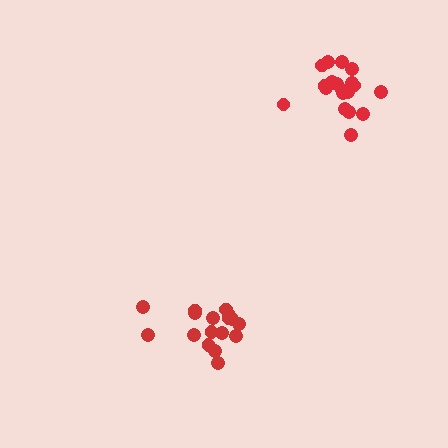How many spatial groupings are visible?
There are 2 spatial groupings.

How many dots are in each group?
Group 1: 20 dots, Group 2: 17 dots (37 total).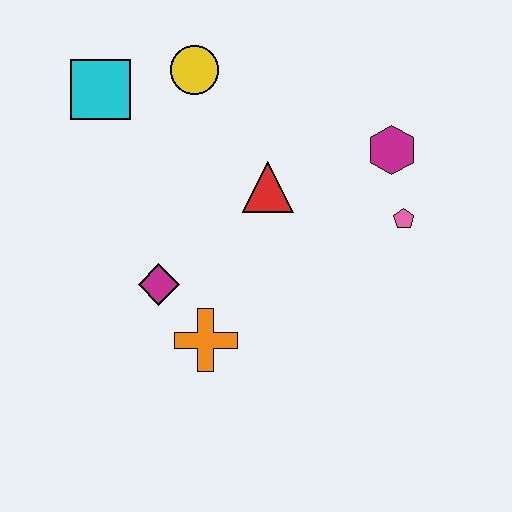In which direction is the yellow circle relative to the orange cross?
The yellow circle is above the orange cross.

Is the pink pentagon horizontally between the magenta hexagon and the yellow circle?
No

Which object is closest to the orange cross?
The magenta diamond is closest to the orange cross.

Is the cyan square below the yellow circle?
Yes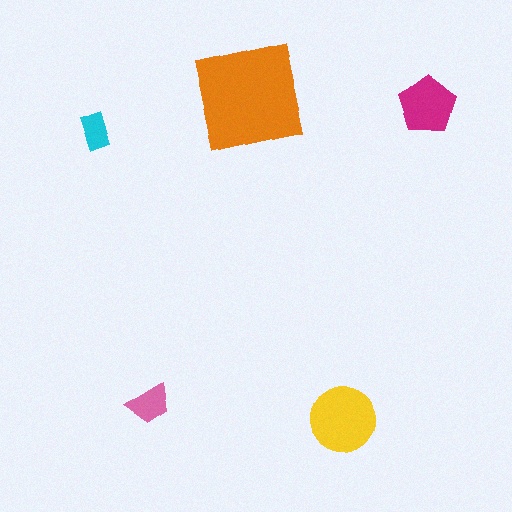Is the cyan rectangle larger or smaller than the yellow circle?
Smaller.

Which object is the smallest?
The cyan rectangle.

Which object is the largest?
The orange square.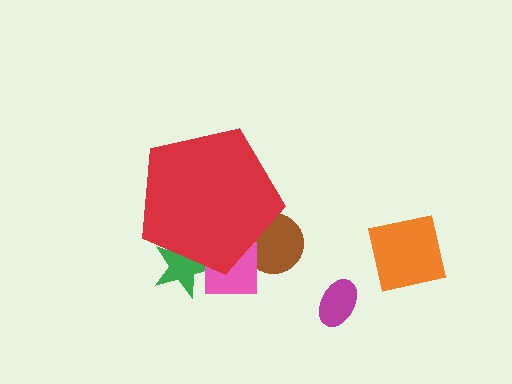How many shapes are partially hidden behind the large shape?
3 shapes are partially hidden.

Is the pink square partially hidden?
Yes, the pink square is partially hidden behind the red pentagon.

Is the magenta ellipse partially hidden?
No, the magenta ellipse is fully visible.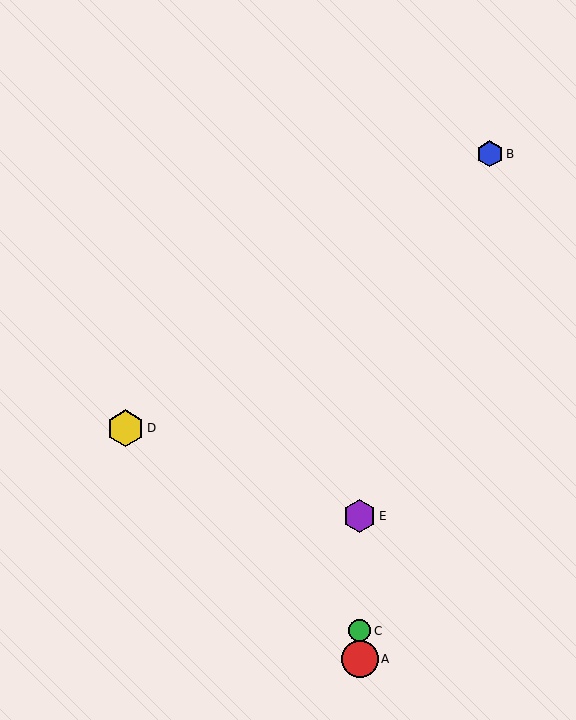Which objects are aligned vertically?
Objects A, C, E are aligned vertically.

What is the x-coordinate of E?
Object E is at x≈360.